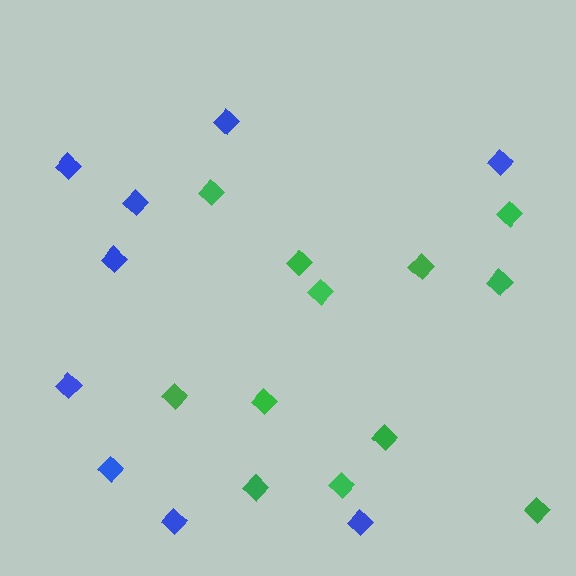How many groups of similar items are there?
There are 2 groups: one group of green diamonds (12) and one group of blue diamonds (9).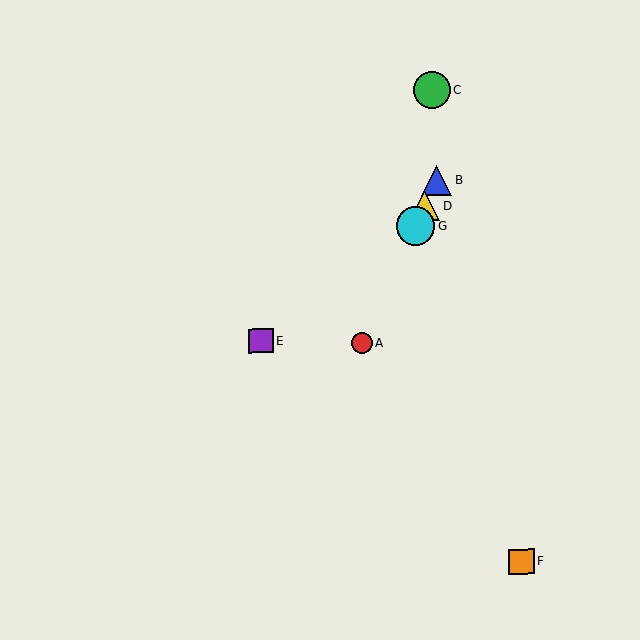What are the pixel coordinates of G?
Object G is at (416, 226).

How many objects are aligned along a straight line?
4 objects (A, B, D, G) are aligned along a straight line.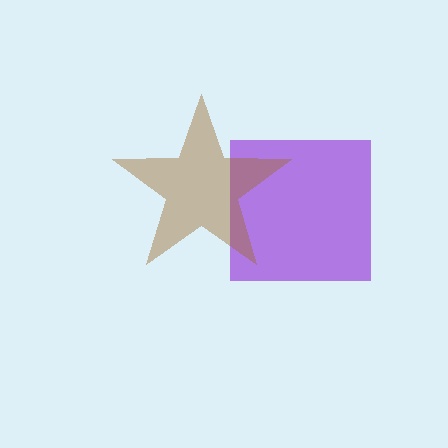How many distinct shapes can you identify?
There are 2 distinct shapes: a purple square, a brown star.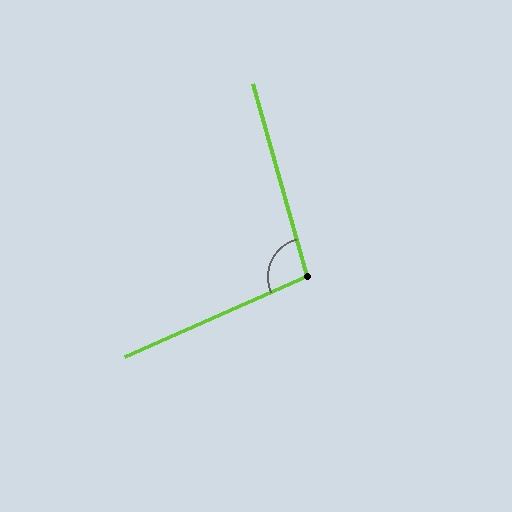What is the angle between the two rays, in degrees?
Approximately 98 degrees.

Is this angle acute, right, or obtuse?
It is obtuse.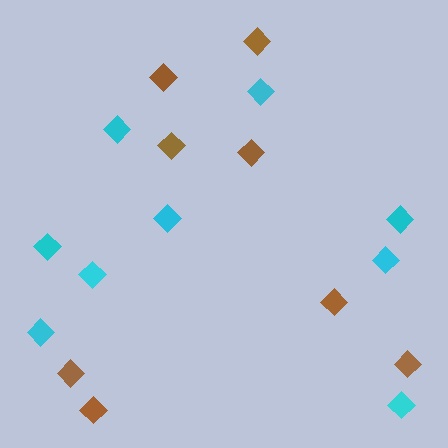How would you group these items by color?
There are 2 groups: one group of cyan diamonds (9) and one group of brown diamonds (8).